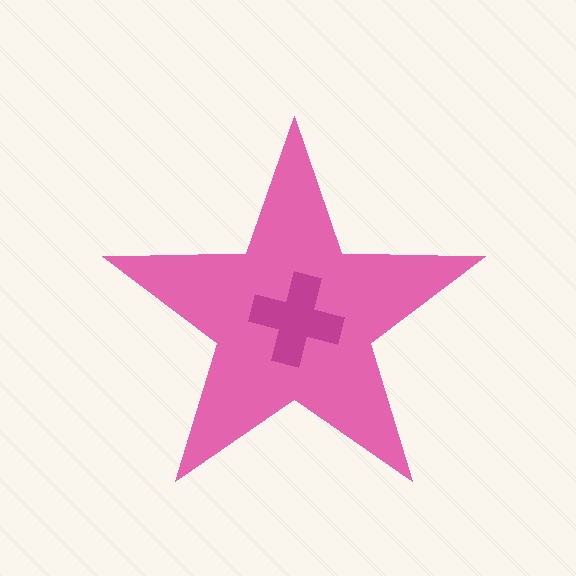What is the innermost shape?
The magenta cross.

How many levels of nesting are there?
2.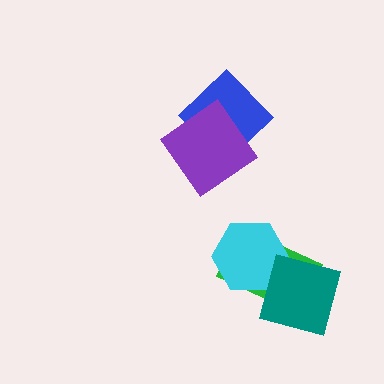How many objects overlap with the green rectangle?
2 objects overlap with the green rectangle.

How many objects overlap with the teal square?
2 objects overlap with the teal square.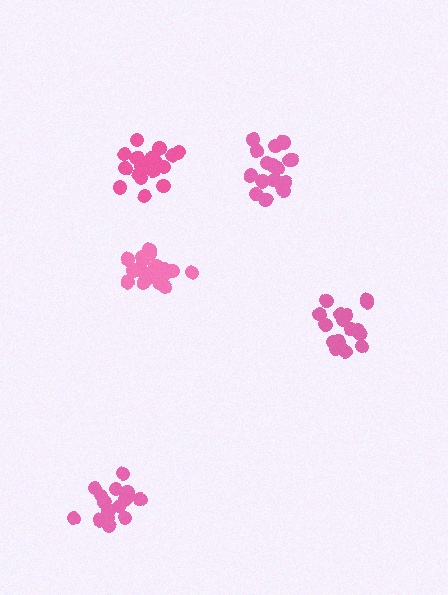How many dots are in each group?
Group 1: 17 dots, Group 2: 19 dots, Group 3: 15 dots, Group 4: 17 dots, Group 5: 20 dots (88 total).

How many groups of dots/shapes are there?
There are 5 groups.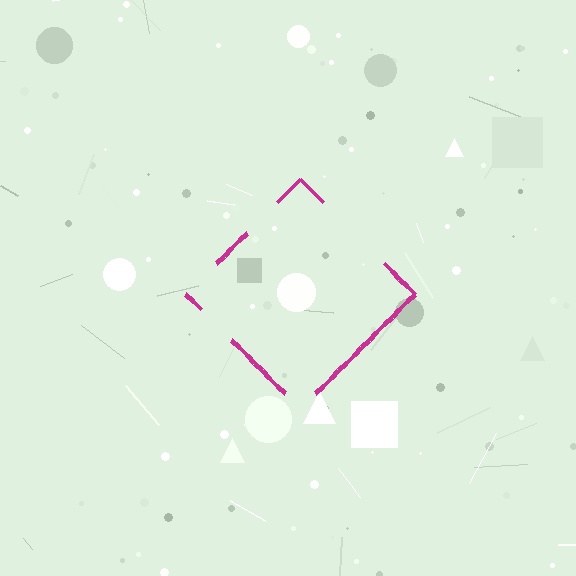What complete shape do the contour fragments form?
The contour fragments form a diamond.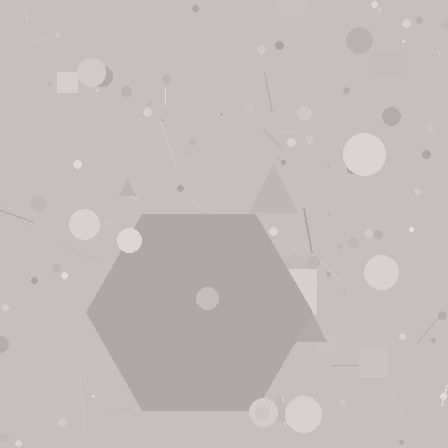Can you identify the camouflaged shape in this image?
The camouflaged shape is a hexagon.